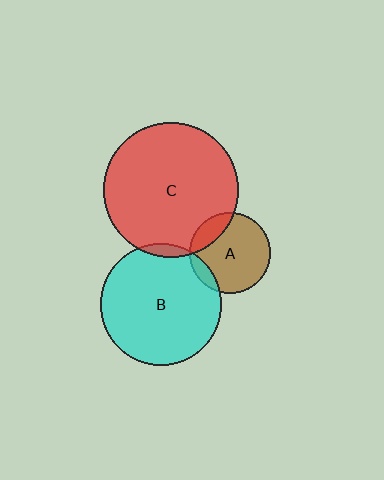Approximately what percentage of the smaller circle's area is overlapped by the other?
Approximately 10%.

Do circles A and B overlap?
Yes.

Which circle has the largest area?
Circle C (red).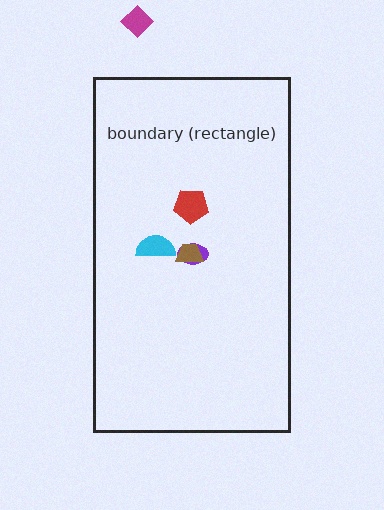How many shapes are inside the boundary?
4 inside, 1 outside.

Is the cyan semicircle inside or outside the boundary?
Inside.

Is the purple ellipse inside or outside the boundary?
Inside.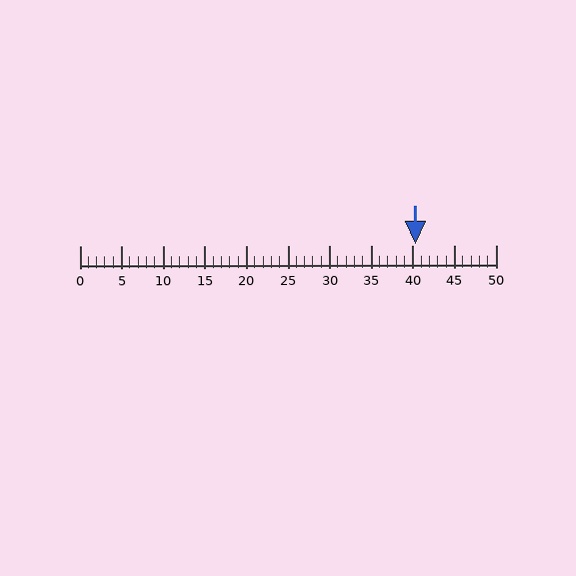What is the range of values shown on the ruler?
The ruler shows values from 0 to 50.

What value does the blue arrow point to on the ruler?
The blue arrow points to approximately 40.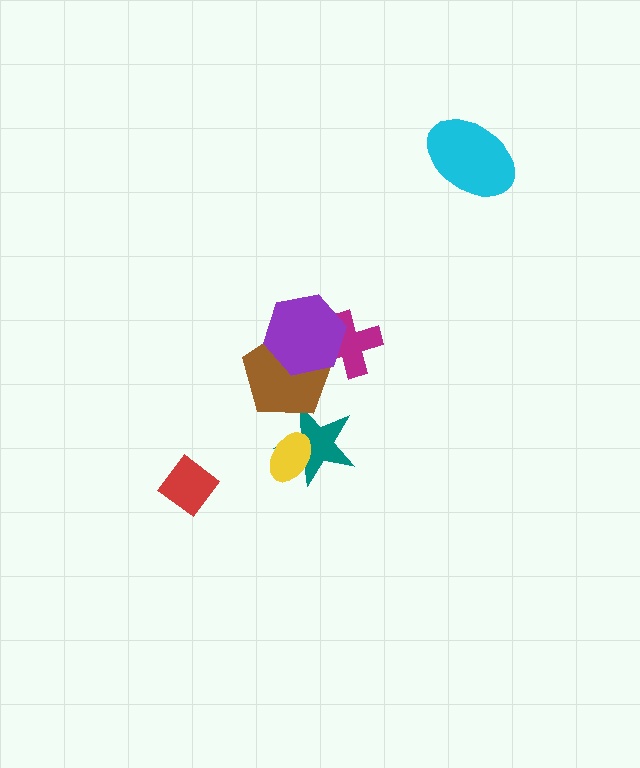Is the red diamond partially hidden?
No, no other shape covers it.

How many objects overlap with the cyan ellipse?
0 objects overlap with the cyan ellipse.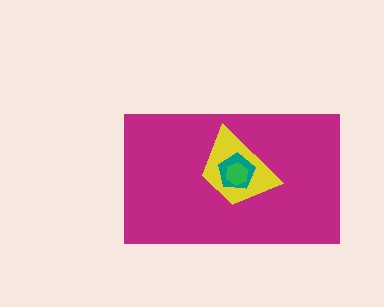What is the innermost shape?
The green hexagon.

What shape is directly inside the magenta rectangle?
The yellow trapezoid.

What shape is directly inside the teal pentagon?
The green hexagon.